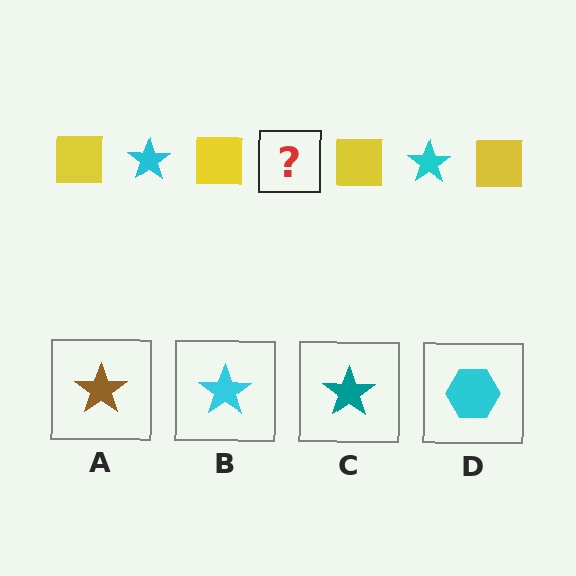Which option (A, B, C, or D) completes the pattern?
B.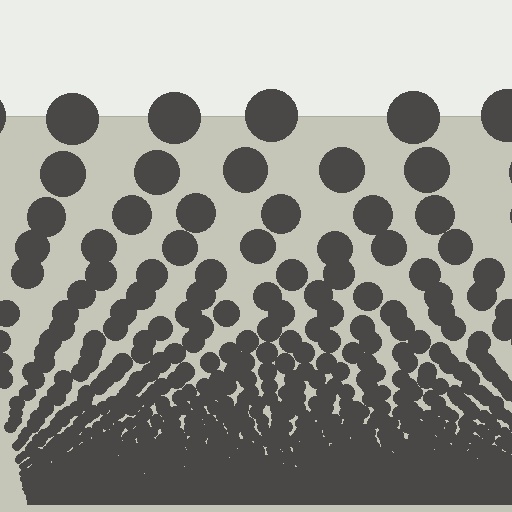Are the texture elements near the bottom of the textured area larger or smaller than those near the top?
Smaller. The gradient is inverted — elements near the bottom are smaller and denser.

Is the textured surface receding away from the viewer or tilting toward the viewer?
The surface appears to tilt toward the viewer. Texture elements get larger and sparser toward the top.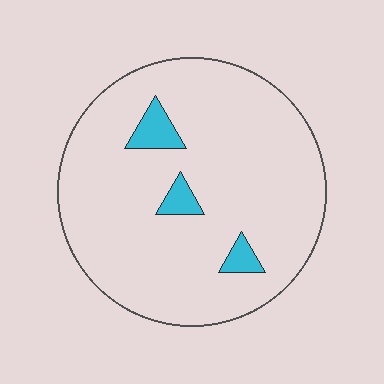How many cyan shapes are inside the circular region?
3.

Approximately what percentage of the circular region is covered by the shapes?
Approximately 5%.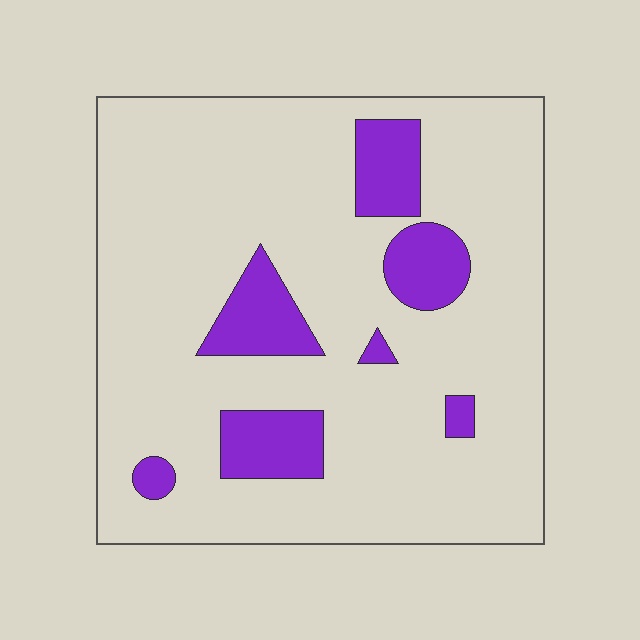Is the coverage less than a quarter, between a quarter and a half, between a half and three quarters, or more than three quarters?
Less than a quarter.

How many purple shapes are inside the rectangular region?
7.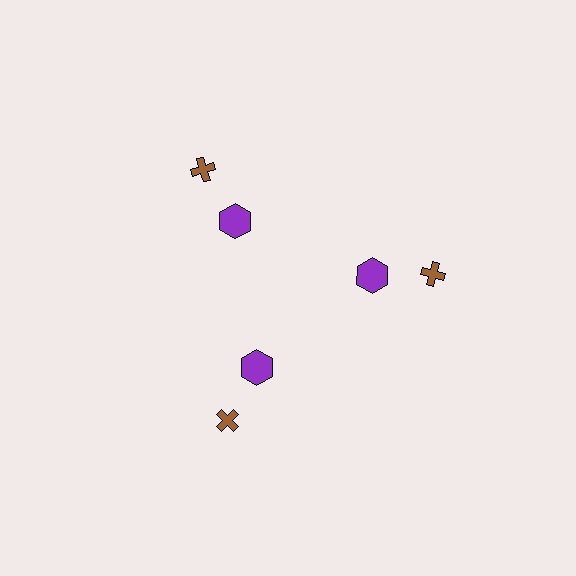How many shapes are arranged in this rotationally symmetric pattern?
There are 6 shapes, arranged in 3 groups of 2.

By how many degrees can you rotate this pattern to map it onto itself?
The pattern maps onto itself every 120 degrees of rotation.